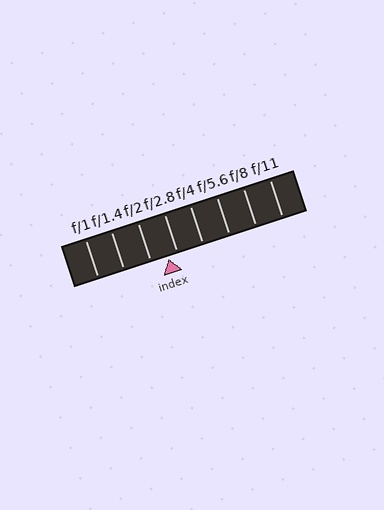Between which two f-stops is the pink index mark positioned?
The index mark is between f/2 and f/2.8.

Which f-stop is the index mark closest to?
The index mark is closest to f/2.8.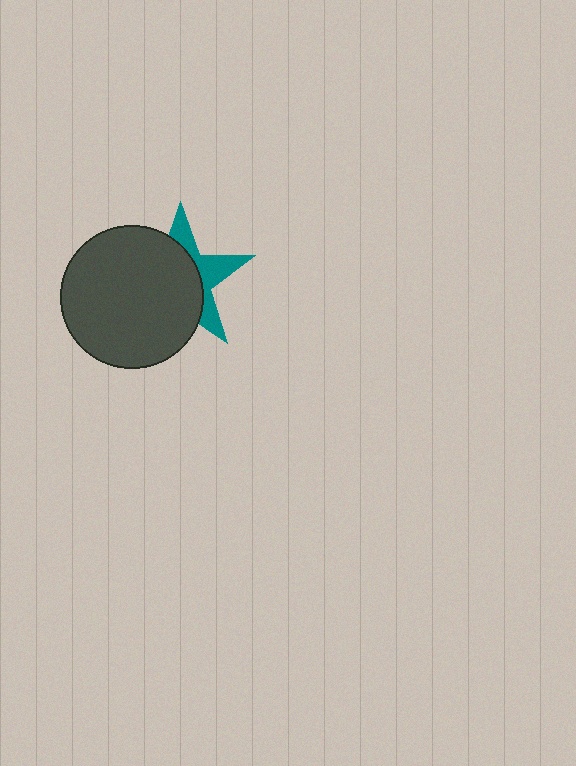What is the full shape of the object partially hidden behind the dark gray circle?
The partially hidden object is a teal star.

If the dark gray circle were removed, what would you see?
You would see the complete teal star.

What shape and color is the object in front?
The object in front is a dark gray circle.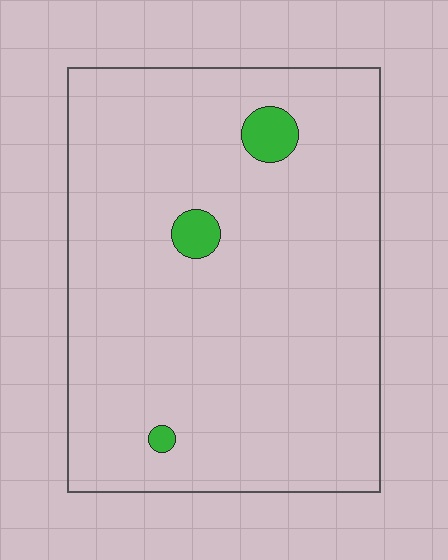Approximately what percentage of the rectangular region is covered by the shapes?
Approximately 5%.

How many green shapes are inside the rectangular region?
3.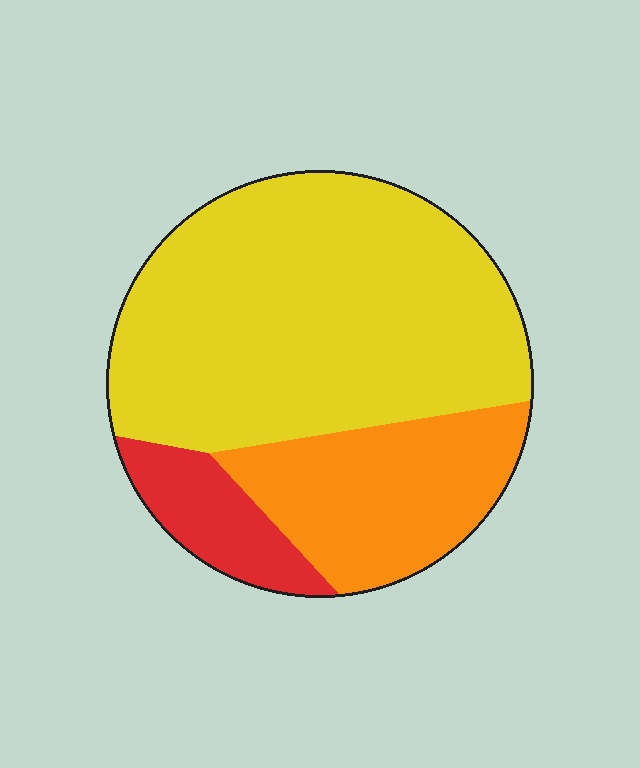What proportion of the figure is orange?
Orange takes up about one quarter (1/4) of the figure.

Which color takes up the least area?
Red, at roughly 10%.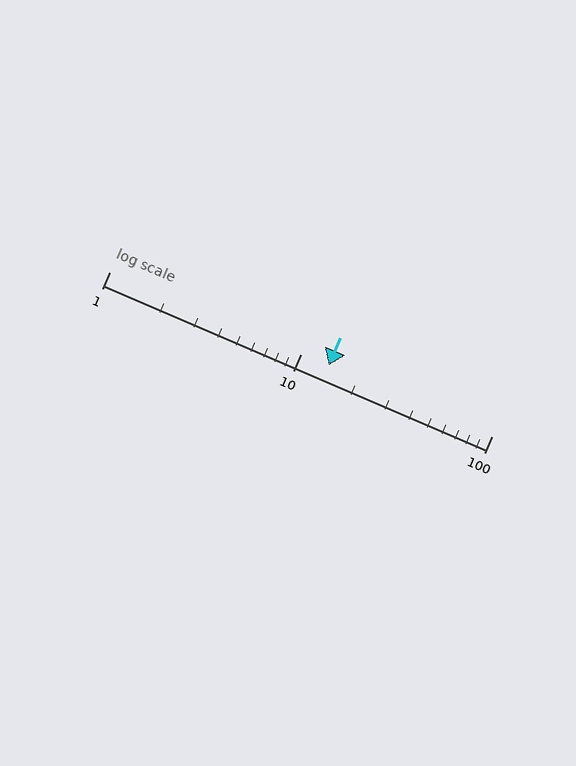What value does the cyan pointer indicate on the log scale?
The pointer indicates approximately 14.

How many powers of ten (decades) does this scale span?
The scale spans 2 decades, from 1 to 100.